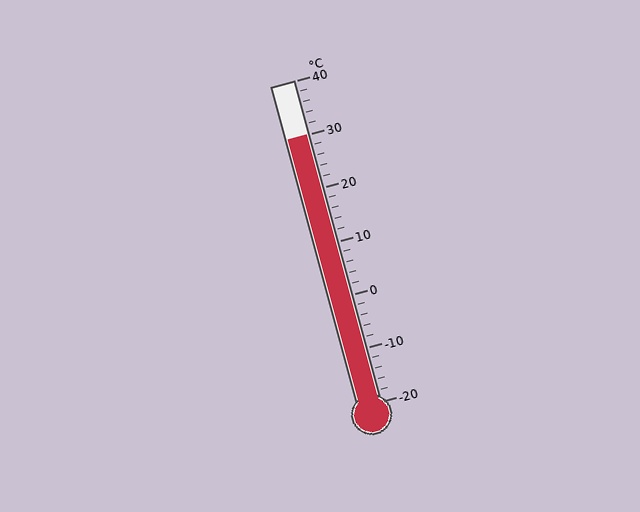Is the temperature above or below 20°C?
The temperature is above 20°C.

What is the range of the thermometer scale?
The thermometer scale ranges from -20°C to 40°C.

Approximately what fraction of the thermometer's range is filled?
The thermometer is filled to approximately 85% of its range.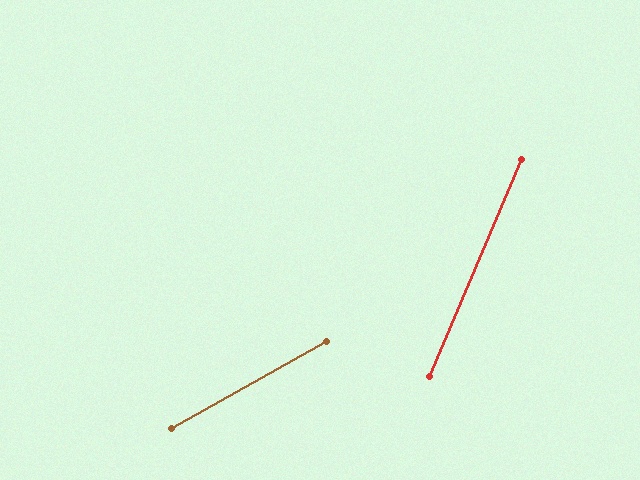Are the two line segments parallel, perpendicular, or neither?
Neither parallel nor perpendicular — they differ by about 38°.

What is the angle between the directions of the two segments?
Approximately 38 degrees.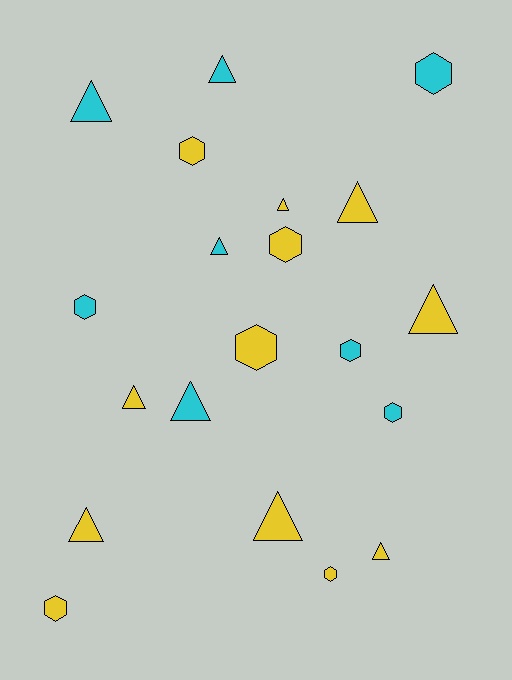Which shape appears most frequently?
Triangle, with 11 objects.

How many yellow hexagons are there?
There are 5 yellow hexagons.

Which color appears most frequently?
Yellow, with 12 objects.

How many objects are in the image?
There are 20 objects.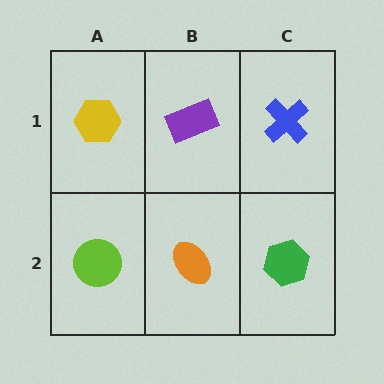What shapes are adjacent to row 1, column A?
A lime circle (row 2, column A), a purple rectangle (row 1, column B).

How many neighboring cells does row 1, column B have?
3.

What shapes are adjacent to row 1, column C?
A green hexagon (row 2, column C), a purple rectangle (row 1, column B).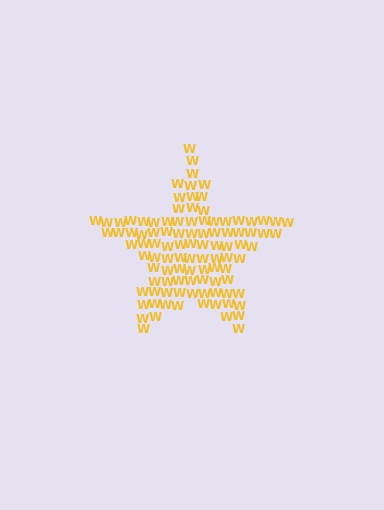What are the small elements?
The small elements are letter W's.